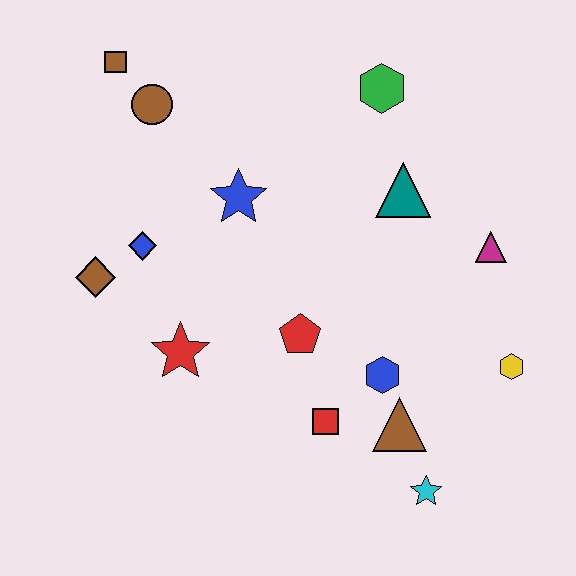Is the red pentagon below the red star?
No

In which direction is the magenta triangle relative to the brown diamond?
The magenta triangle is to the right of the brown diamond.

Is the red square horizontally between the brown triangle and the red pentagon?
Yes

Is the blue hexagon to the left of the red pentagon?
No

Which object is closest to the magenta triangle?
The teal triangle is closest to the magenta triangle.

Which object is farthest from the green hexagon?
The cyan star is farthest from the green hexagon.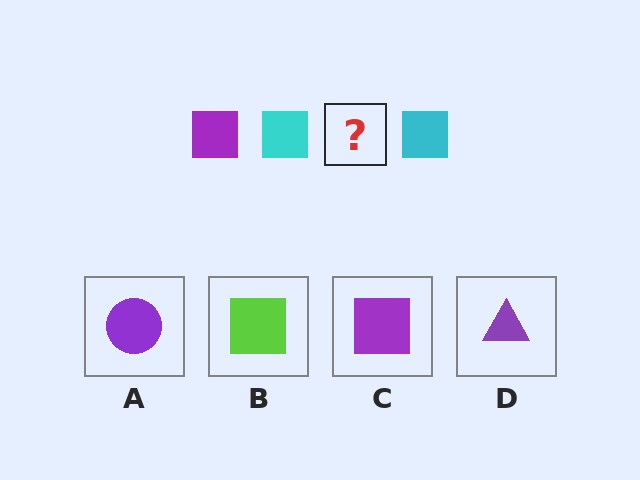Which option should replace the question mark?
Option C.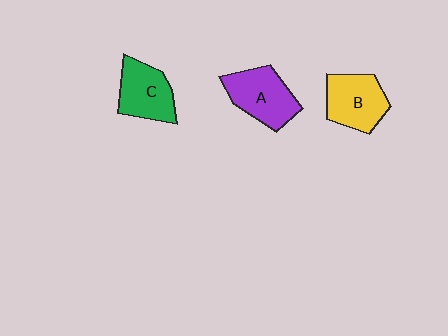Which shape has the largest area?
Shape A (purple).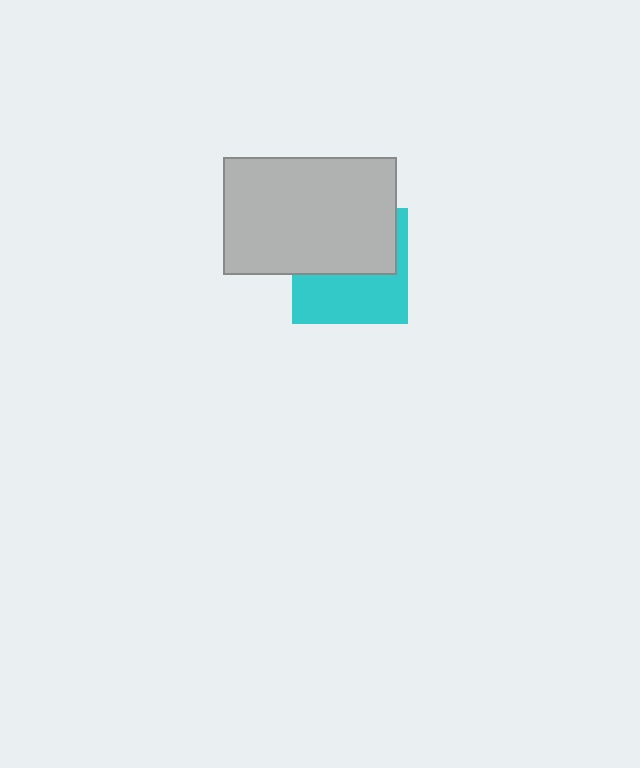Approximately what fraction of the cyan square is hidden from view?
Roughly 54% of the cyan square is hidden behind the light gray rectangle.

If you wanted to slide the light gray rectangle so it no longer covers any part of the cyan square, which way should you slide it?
Slide it up — that is the most direct way to separate the two shapes.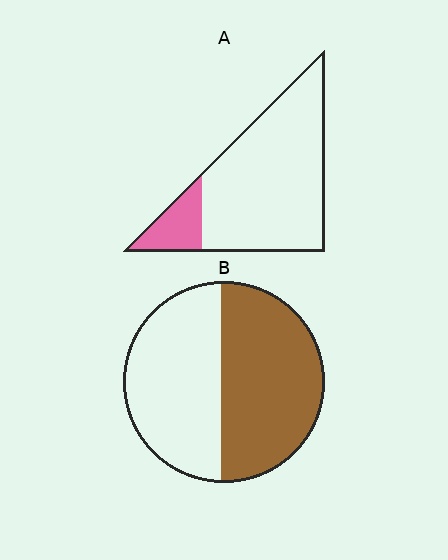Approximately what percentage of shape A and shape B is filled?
A is approximately 15% and B is approximately 50%.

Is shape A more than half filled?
No.